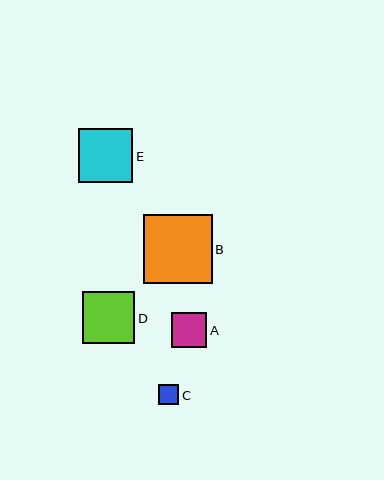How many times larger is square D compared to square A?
Square D is approximately 1.5 times the size of square A.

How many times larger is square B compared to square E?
Square B is approximately 1.3 times the size of square E.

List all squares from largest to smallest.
From largest to smallest: B, E, D, A, C.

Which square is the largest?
Square B is the largest with a size of approximately 69 pixels.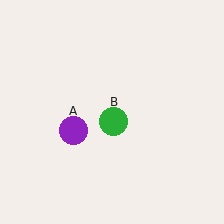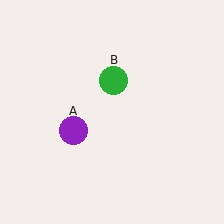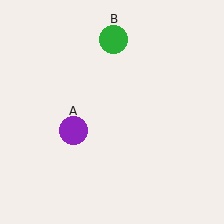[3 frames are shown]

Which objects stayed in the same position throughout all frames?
Purple circle (object A) remained stationary.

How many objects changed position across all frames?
1 object changed position: green circle (object B).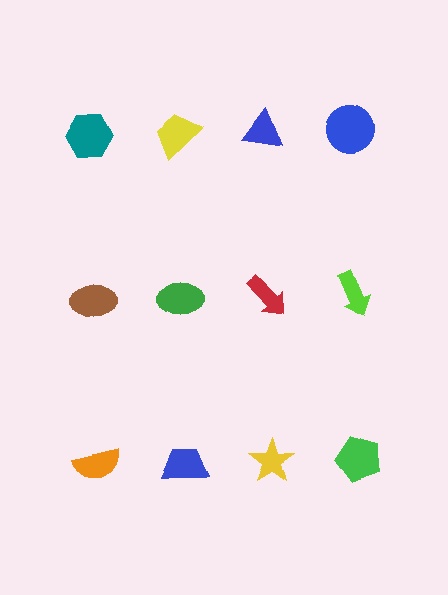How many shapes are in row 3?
4 shapes.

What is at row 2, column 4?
A lime arrow.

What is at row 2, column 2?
A green ellipse.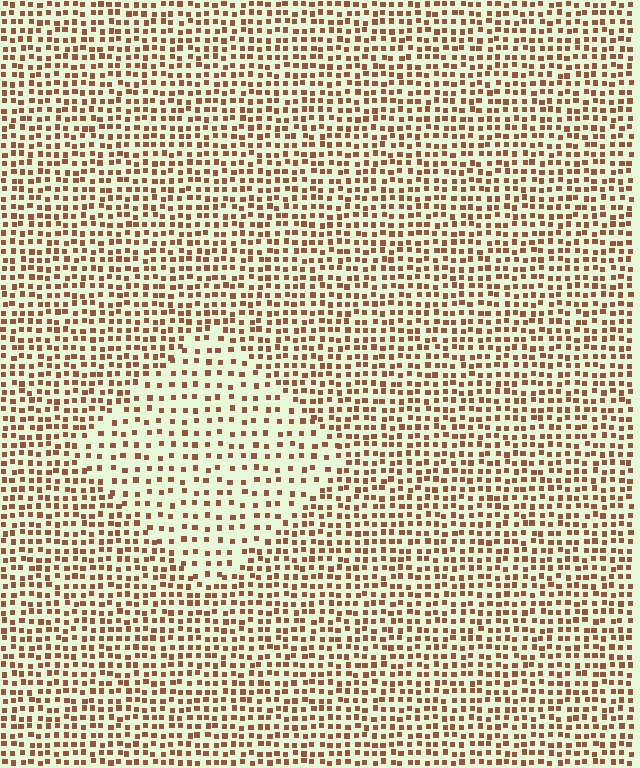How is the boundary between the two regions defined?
The boundary is defined by a change in element density (approximately 1.8x ratio). All elements are the same color, size, and shape.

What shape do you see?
I see a diamond.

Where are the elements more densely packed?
The elements are more densely packed outside the diamond boundary.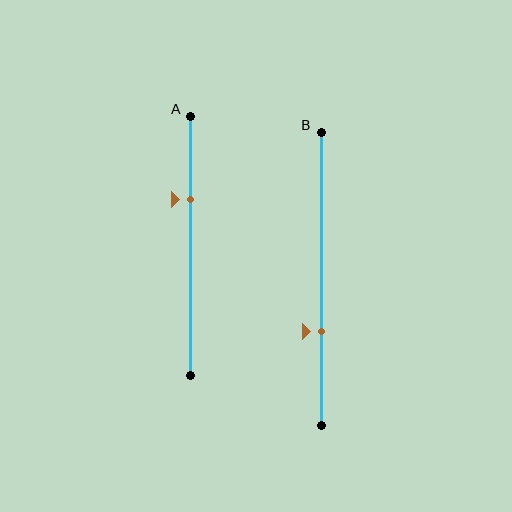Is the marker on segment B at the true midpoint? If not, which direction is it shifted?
No, the marker on segment B is shifted downward by about 18% of the segment length.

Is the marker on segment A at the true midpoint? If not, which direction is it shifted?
No, the marker on segment A is shifted upward by about 18% of the segment length.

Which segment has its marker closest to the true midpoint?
Segment A has its marker closest to the true midpoint.